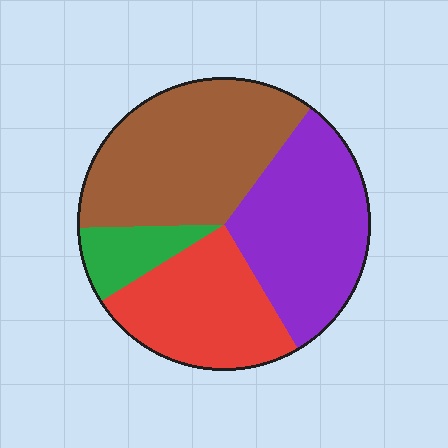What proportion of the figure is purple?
Purple takes up about one third (1/3) of the figure.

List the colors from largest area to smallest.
From largest to smallest: brown, purple, red, green.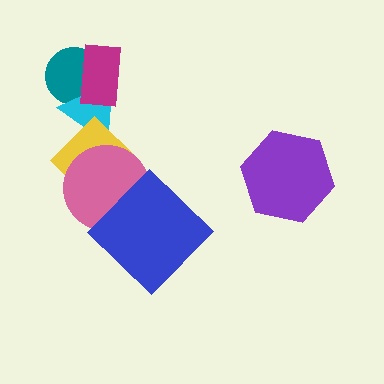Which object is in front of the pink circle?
The blue diamond is in front of the pink circle.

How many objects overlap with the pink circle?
2 objects overlap with the pink circle.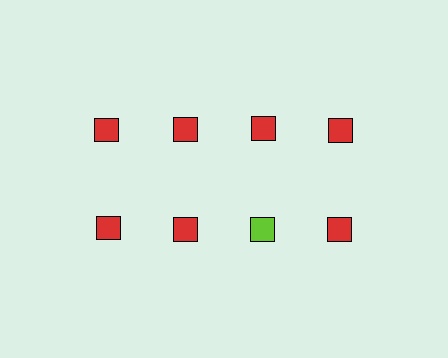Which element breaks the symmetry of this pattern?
The lime square in the second row, center column breaks the symmetry. All other shapes are red squares.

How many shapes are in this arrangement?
There are 8 shapes arranged in a grid pattern.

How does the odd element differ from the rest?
It has a different color: lime instead of red.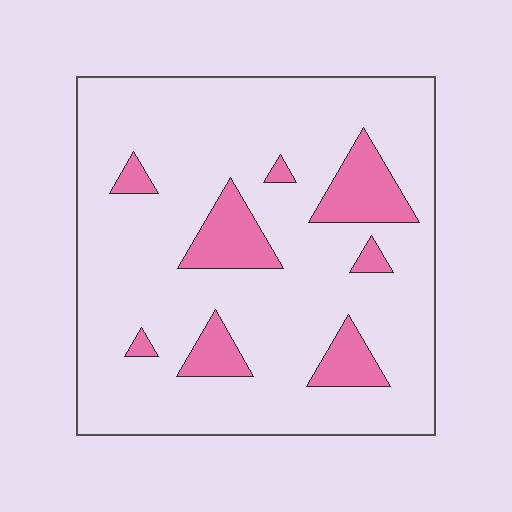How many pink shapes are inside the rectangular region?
8.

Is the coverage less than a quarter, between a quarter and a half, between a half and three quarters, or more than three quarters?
Less than a quarter.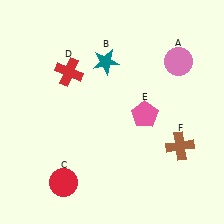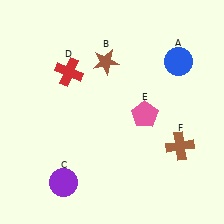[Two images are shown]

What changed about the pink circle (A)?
In Image 1, A is pink. In Image 2, it changed to blue.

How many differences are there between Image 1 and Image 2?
There are 3 differences between the two images.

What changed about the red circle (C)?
In Image 1, C is red. In Image 2, it changed to purple.